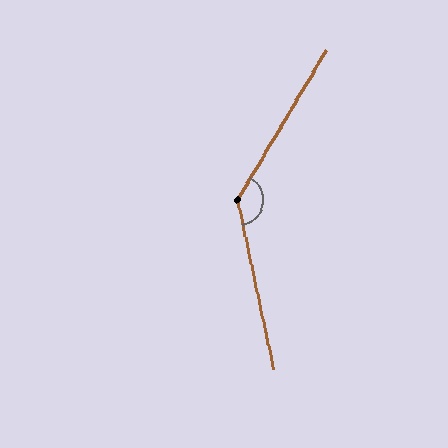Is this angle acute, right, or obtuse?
It is obtuse.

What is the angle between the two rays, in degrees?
Approximately 137 degrees.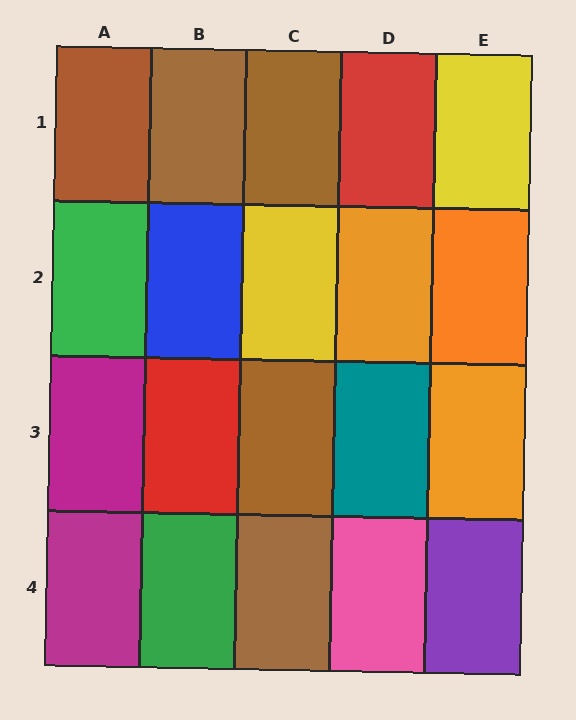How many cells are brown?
5 cells are brown.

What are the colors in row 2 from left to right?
Green, blue, yellow, orange, orange.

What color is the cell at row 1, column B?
Brown.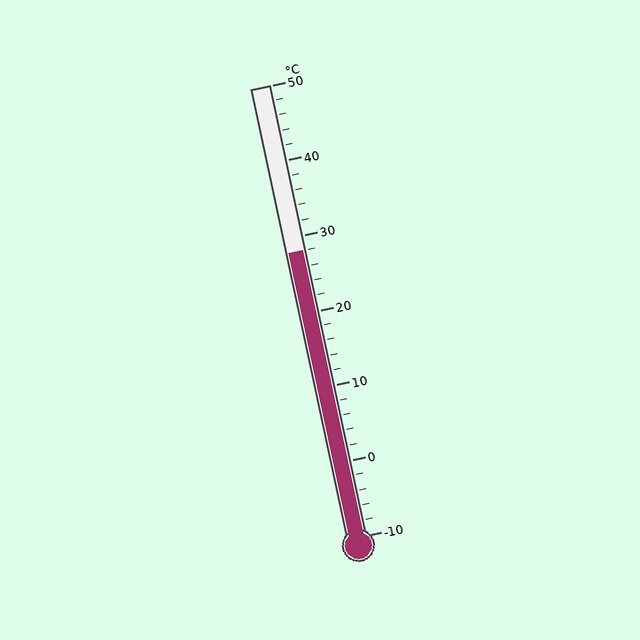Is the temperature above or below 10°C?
The temperature is above 10°C.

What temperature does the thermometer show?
The thermometer shows approximately 28°C.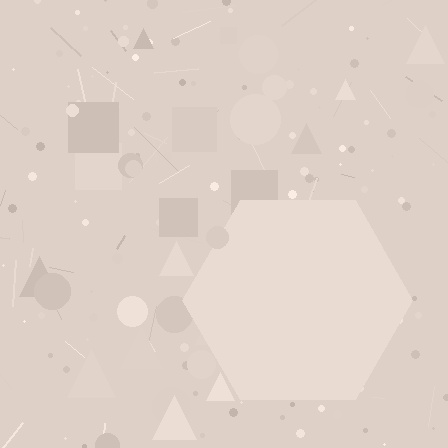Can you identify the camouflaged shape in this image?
The camouflaged shape is a hexagon.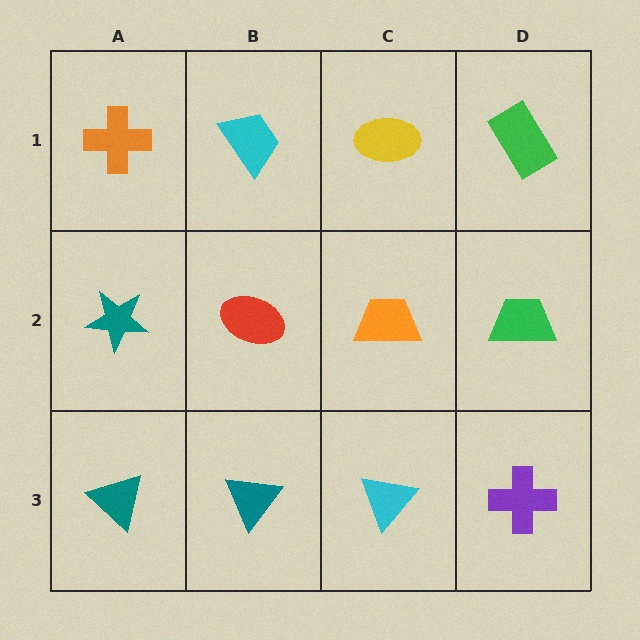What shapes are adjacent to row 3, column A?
A teal star (row 2, column A), a teal triangle (row 3, column B).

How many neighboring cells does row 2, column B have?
4.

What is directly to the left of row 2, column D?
An orange trapezoid.